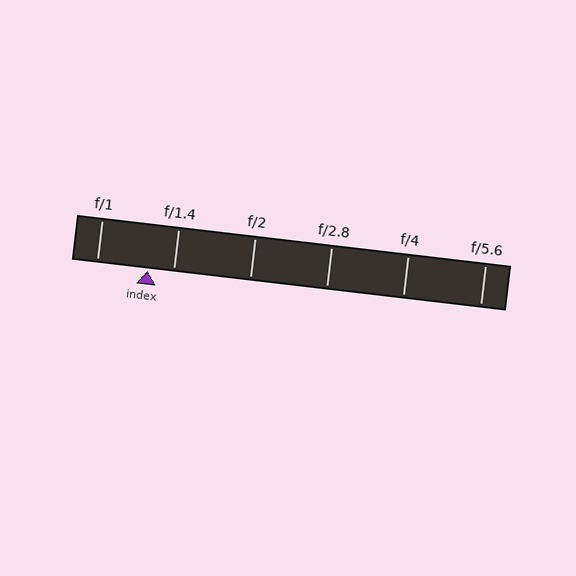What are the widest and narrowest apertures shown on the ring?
The widest aperture shown is f/1 and the narrowest is f/5.6.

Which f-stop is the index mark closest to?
The index mark is closest to f/1.4.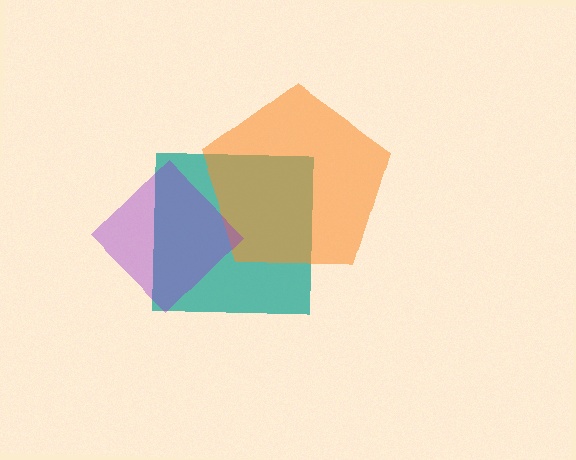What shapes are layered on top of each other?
The layered shapes are: a teal square, an orange pentagon, a purple diamond.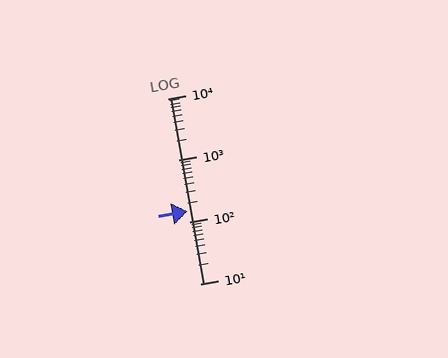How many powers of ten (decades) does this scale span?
The scale spans 3 decades, from 10 to 10000.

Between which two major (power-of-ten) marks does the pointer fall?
The pointer is between 100 and 1000.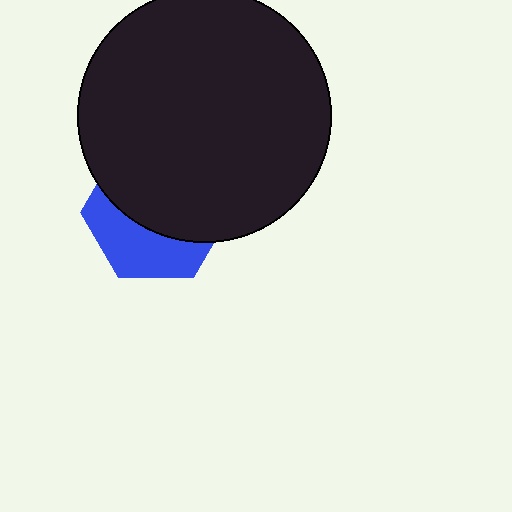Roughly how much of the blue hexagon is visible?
A small part of it is visible (roughly 38%).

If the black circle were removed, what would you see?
You would see the complete blue hexagon.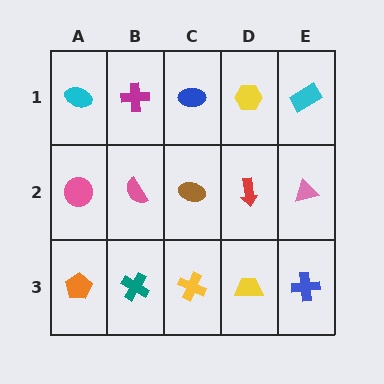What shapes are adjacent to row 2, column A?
A cyan ellipse (row 1, column A), an orange pentagon (row 3, column A), a pink semicircle (row 2, column B).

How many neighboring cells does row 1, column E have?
2.